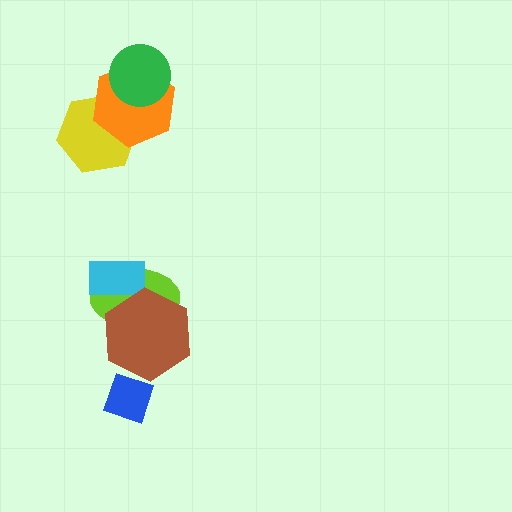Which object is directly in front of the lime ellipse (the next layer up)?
The cyan rectangle is directly in front of the lime ellipse.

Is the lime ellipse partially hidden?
Yes, it is partially covered by another shape.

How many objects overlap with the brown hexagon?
3 objects overlap with the brown hexagon.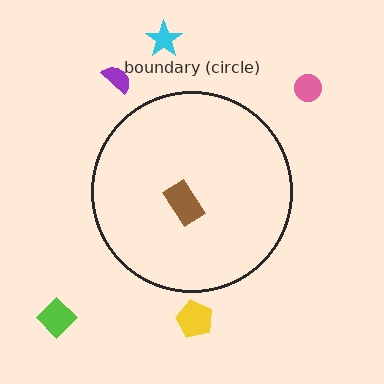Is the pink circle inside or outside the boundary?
Outside.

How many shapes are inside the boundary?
1 inside, 5 outside.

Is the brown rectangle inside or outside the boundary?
Inside.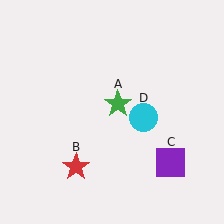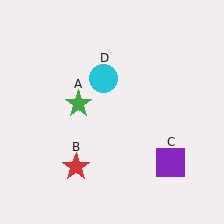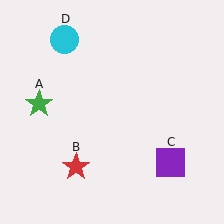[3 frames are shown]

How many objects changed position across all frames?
2 objects changed position: green star (object A), cyan circle (object D).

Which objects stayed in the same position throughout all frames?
Red star (object B) and purple square (object C) remained stationary.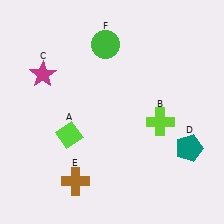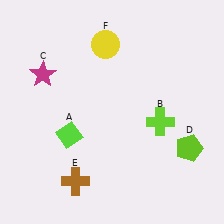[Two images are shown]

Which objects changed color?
D changed from teal to lime. F changed from green to yellow.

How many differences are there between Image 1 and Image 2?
There are 2 differences between the two images.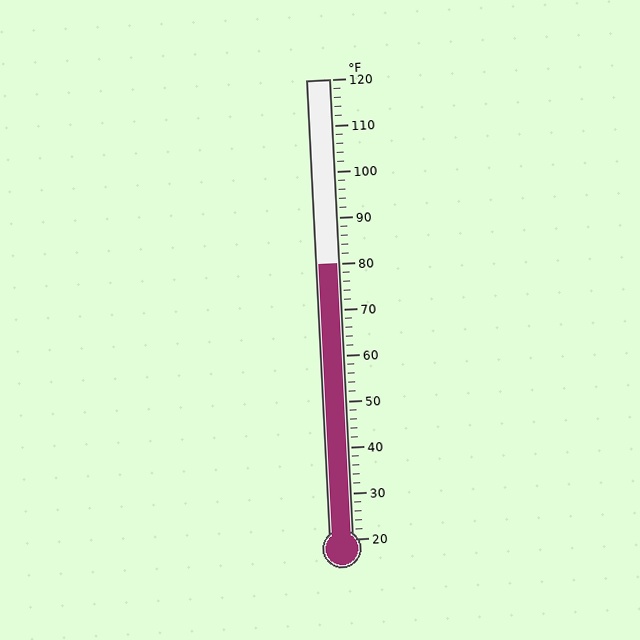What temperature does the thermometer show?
The thermometer shows approximately 80°F.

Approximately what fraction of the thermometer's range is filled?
The thermometer is filled to approximately 60% of its range.